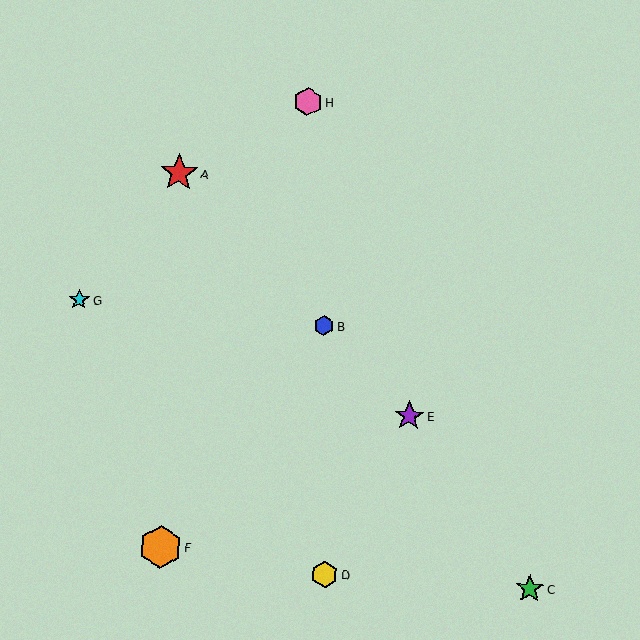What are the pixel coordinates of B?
Object B is at (324, 326).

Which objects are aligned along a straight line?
Objects A, B, E are aligned along a straight line.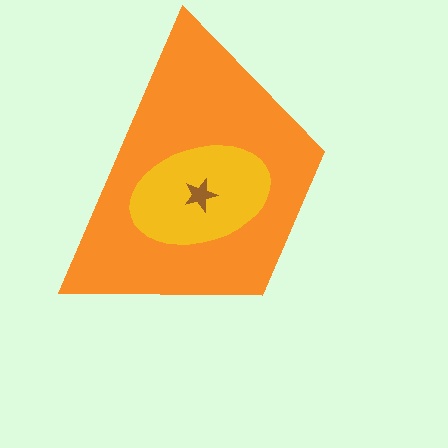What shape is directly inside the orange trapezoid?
The yellow ellipse.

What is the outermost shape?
The orange trapezoid.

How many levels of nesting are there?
3.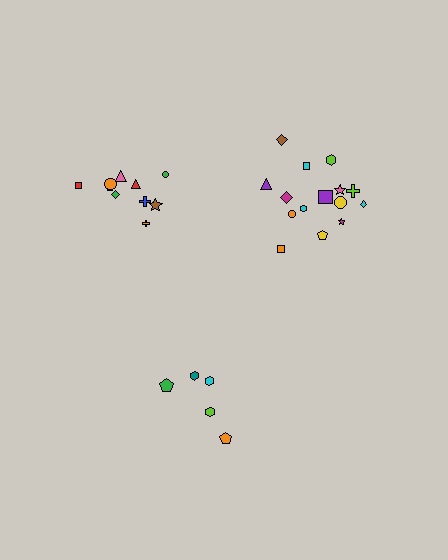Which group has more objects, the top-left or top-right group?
The top-right group.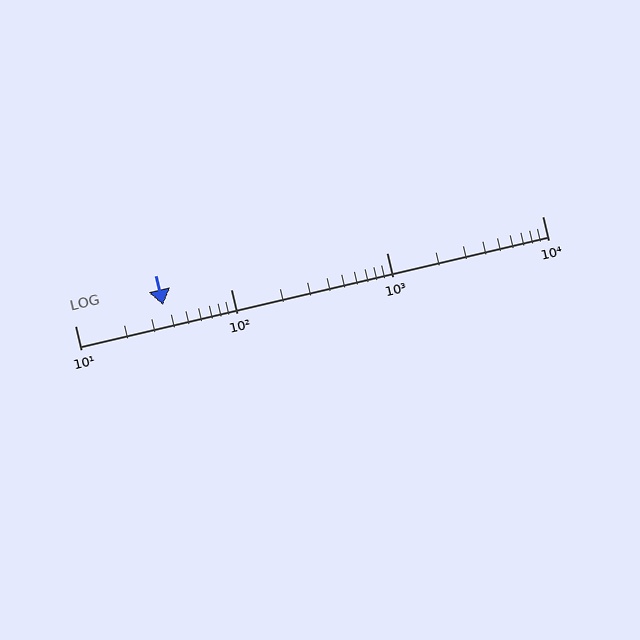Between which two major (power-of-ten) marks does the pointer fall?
The pointer is between 10 and 100.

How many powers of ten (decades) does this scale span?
The scale spans 3 decades, from 10 to 10000.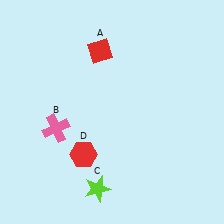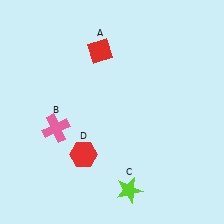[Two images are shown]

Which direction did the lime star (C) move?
The lime star (C) moved right.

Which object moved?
The lime star (C) moved right.